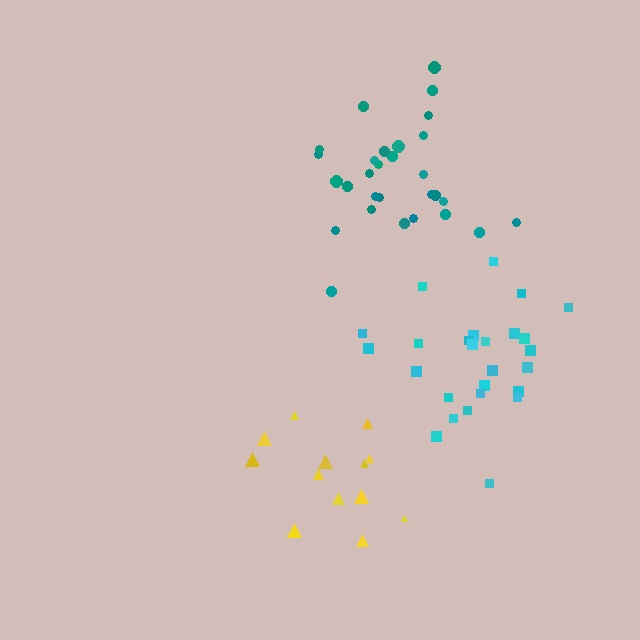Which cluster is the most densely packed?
Teal.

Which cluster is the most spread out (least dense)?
Yellow.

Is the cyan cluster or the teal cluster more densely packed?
Teal.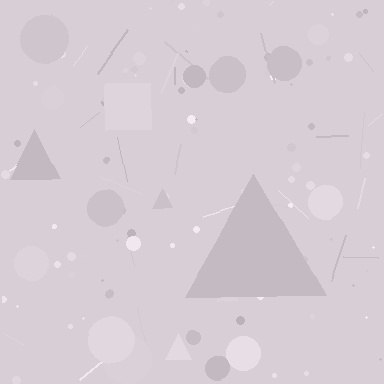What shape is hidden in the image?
A triangle is hidden in the image.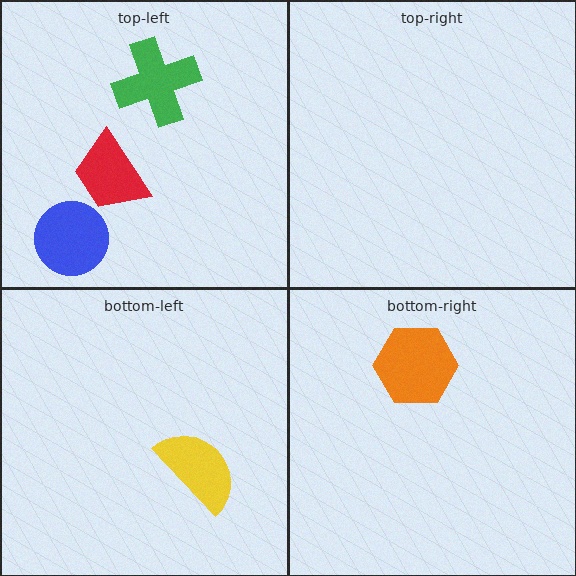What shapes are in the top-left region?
The blue circle, the red trapezoid, the green cross.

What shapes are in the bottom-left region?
The yellow semicircle.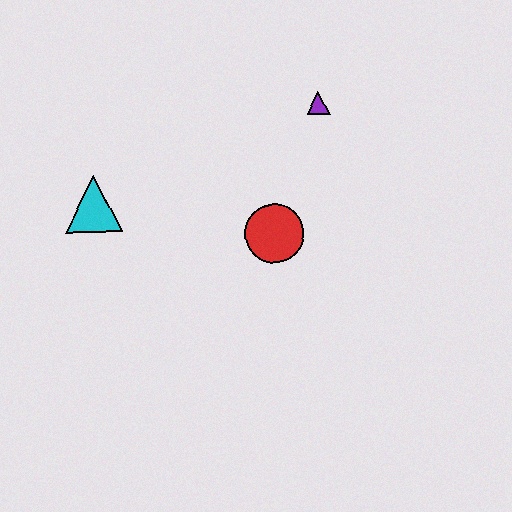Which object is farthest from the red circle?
The cyan triangle is farthest from the red circle.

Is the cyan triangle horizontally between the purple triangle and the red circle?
No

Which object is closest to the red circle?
The purple triangle is closest to the red circle.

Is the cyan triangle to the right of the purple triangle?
No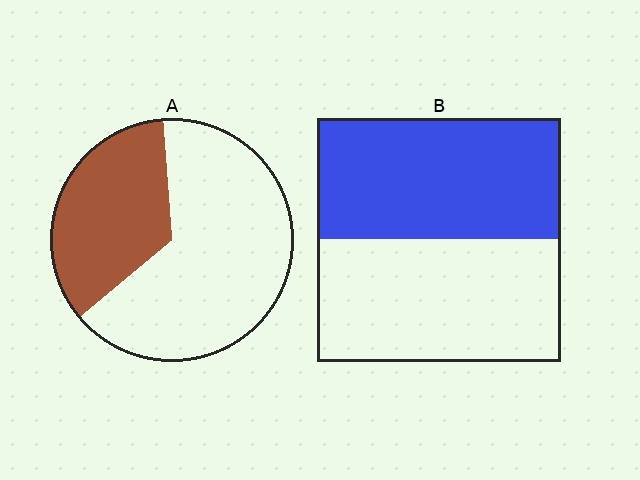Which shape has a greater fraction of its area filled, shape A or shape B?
Shape B.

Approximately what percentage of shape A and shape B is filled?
A is approximately 35% and B is approximately 50%.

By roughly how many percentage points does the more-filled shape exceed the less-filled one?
By roughly 15 percentage points (B over A).